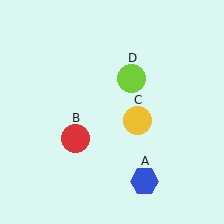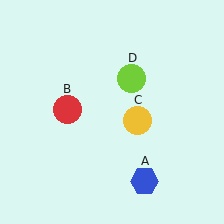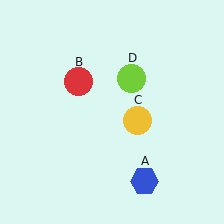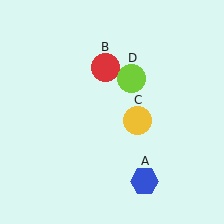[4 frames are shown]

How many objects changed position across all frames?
1 object changed position: red circle (object B).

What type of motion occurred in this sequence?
The red circle (object B) rotated clockwise around the center of the scene.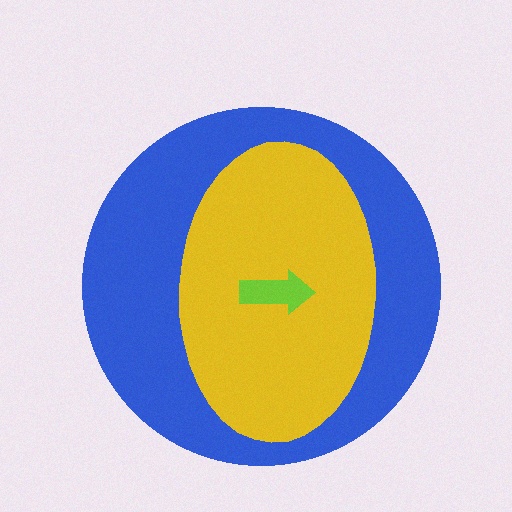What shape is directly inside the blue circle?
The yellow ellipse.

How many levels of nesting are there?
3.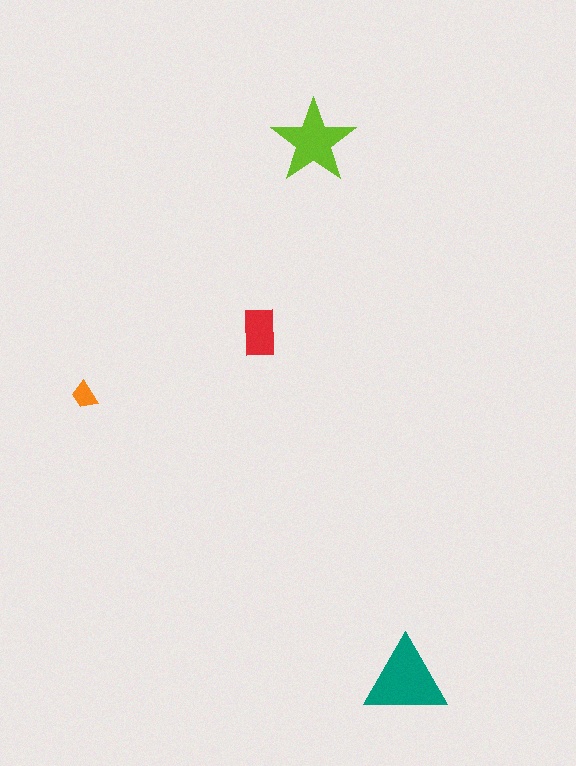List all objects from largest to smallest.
The teal triangle, the lime star, the red rectangle, the orange trapezoid.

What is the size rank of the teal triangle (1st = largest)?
1st.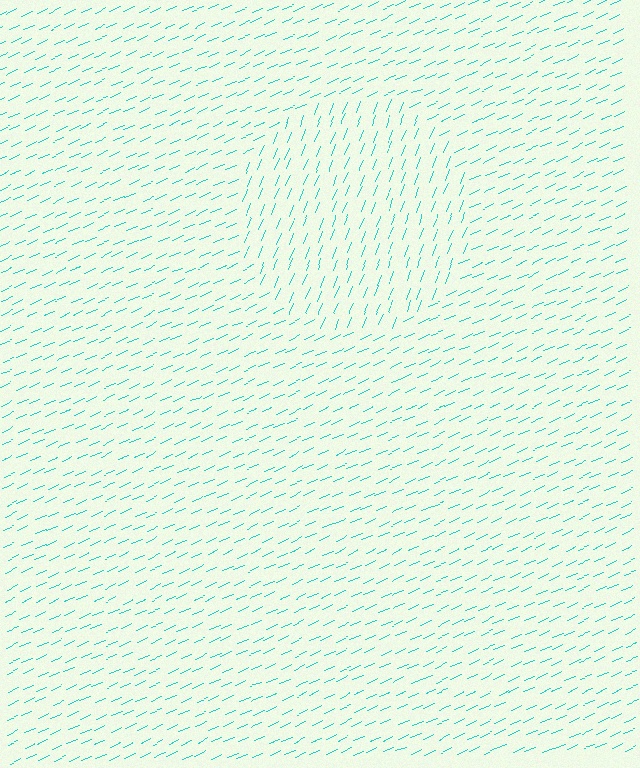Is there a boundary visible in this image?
Yes, there is a texture boundary formed by a change in line orientation.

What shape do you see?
I see a circle.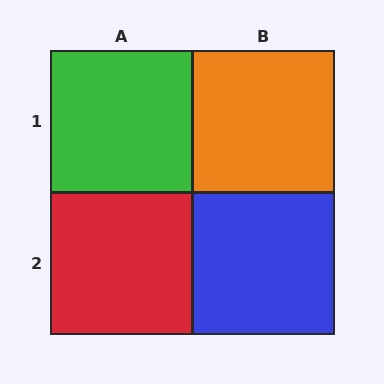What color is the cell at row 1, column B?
Orange.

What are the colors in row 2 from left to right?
Red, blue.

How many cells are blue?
1 cell is blue.